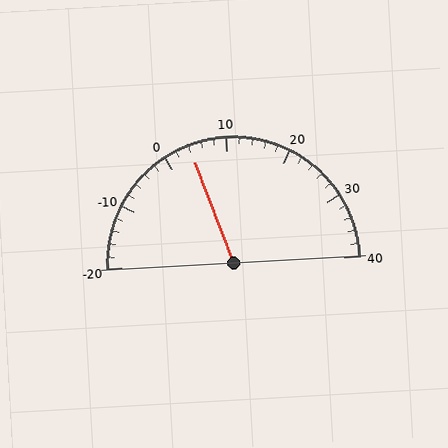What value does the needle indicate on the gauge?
The needle indicates approximately 4.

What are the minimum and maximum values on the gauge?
The gauge ranges from -20 to 40.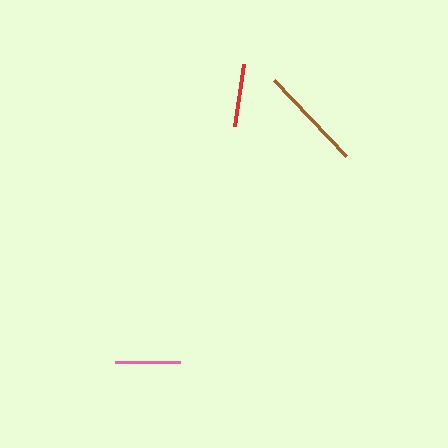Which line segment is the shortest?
The red line is the shortest at approximately 63 pixels.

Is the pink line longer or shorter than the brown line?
The brown line is longer than the pink line.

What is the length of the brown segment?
The brown segment is approximately 104 pixels long.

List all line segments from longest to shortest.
From longest to shortest: brown, pink, red.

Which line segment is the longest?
The brown line is the longest at approximately 104 pixels.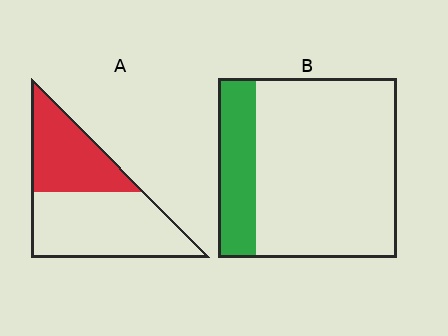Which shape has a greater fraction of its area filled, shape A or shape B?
Shape A.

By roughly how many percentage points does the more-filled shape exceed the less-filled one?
By roughly 20 percentage points (A over B).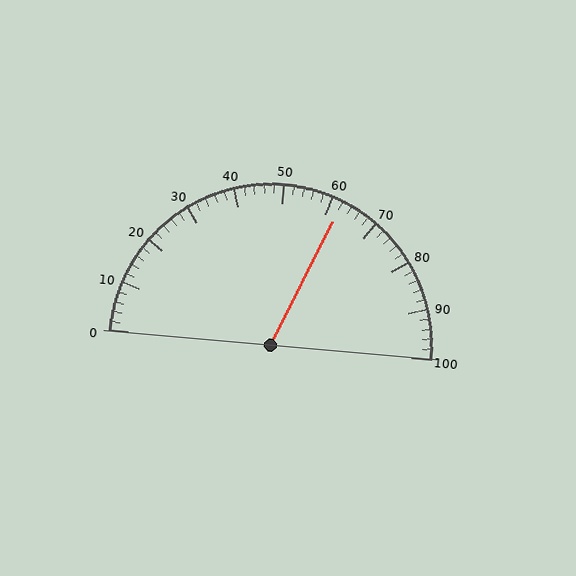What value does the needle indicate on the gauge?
The needle indicates approximately 62.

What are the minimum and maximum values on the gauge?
The gauge ranges from 0 to 100.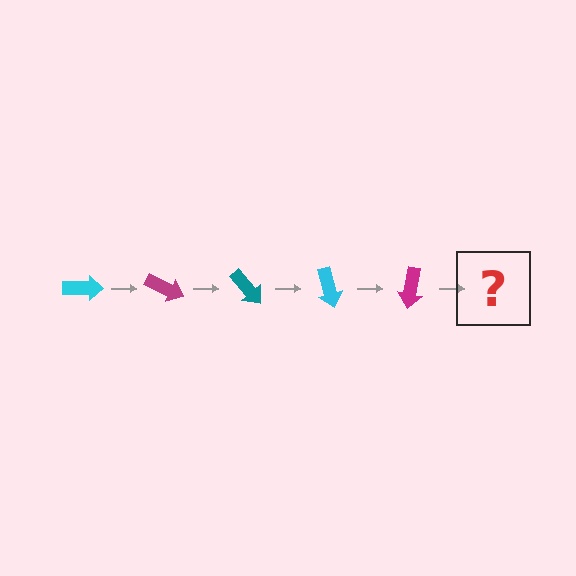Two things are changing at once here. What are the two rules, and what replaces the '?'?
The two rules are that it rotates 25 degrees each step and the color cycles through cyan, magenta, and teal. The '?' should be a teal arrow, rotated 125 degrees from the start.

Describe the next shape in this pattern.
It should be a teal arrow, rotated 125 degrees from the start.